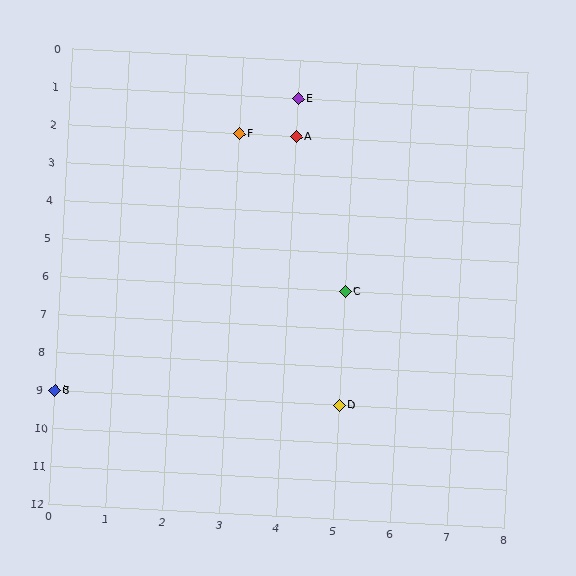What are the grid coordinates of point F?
Point F is at grid coordinates (3, 2).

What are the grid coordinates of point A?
Point A is at grid coordinates (4, 2).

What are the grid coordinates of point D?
Point D is at grid coordinates (5, 9).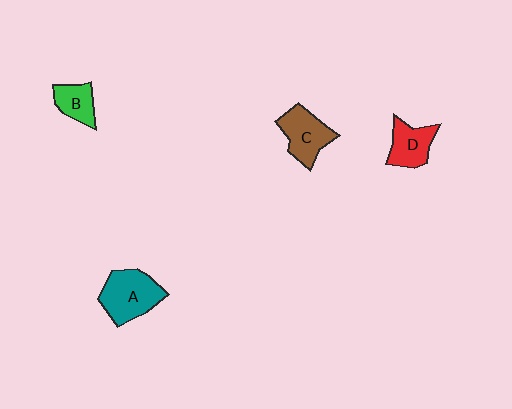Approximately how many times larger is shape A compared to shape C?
Approximately 1.2 times.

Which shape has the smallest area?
Shape B (green).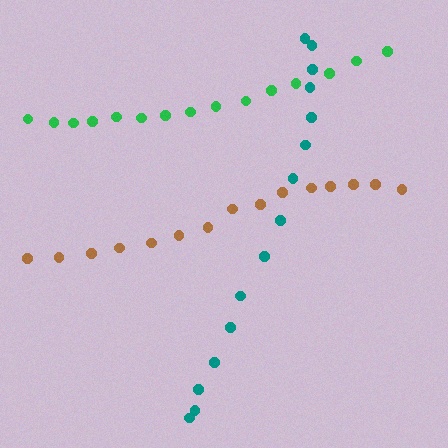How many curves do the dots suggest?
There are 3 distinct paths.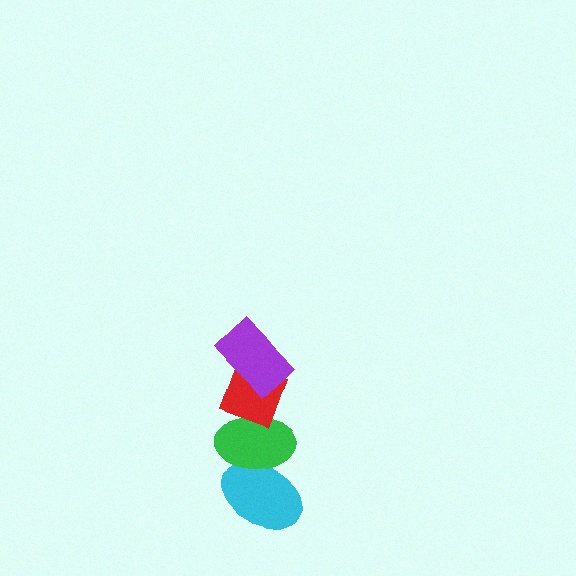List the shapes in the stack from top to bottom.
From top to bottom: the purple rectangle, the red diamond, the green ellipse, the cyan ellipse.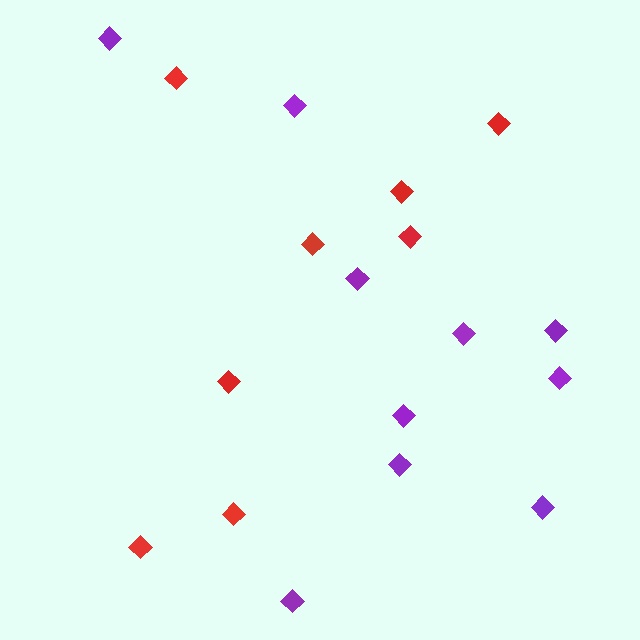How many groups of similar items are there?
There are 2 groups: one group of red diamonds (8) and one group of purple diamonds (10).